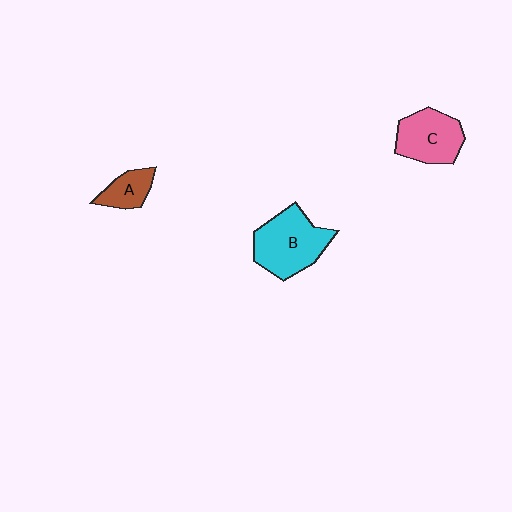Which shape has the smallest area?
Shape A (brown).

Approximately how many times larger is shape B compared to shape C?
Approximately 1.3 times.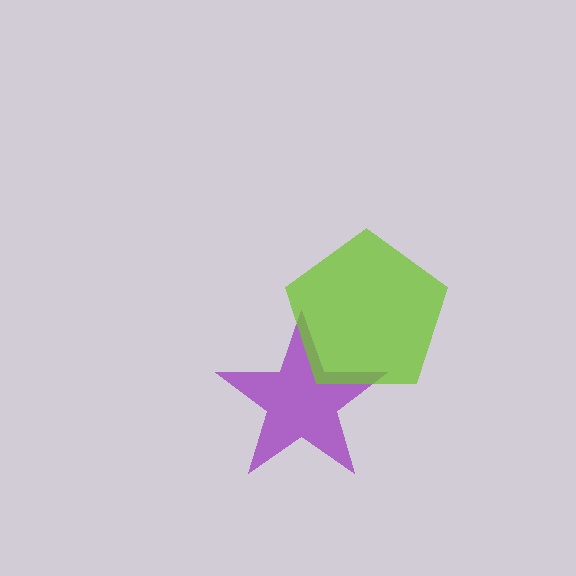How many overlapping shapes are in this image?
There are 2 overlapping shapes in the image.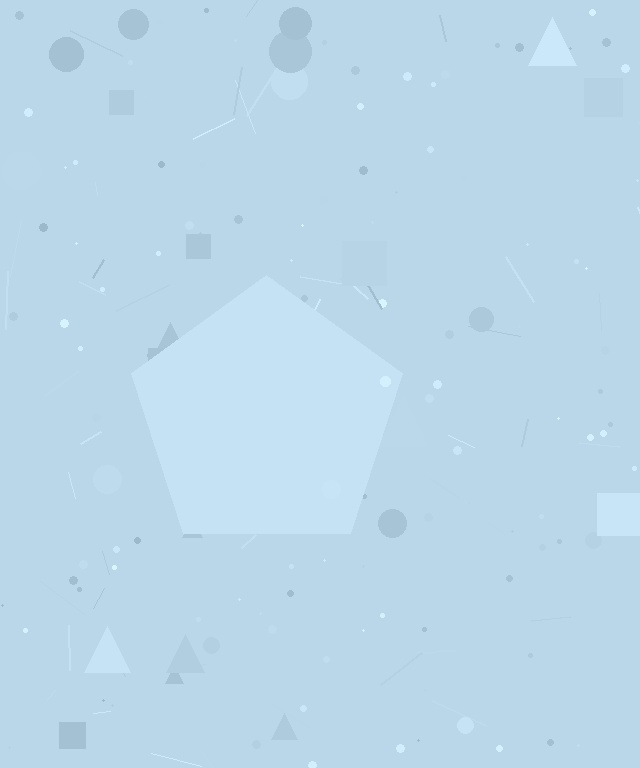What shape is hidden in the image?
A pentagon is hidden in the image.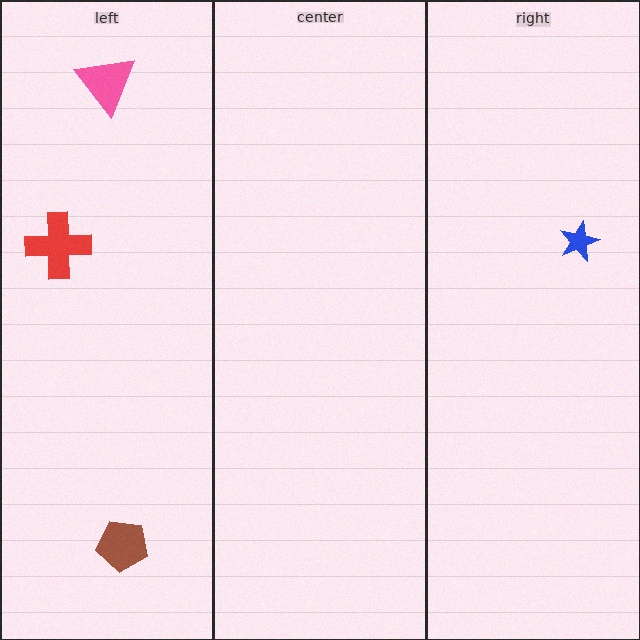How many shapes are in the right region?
1.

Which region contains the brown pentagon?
The left region.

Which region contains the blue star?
The right region.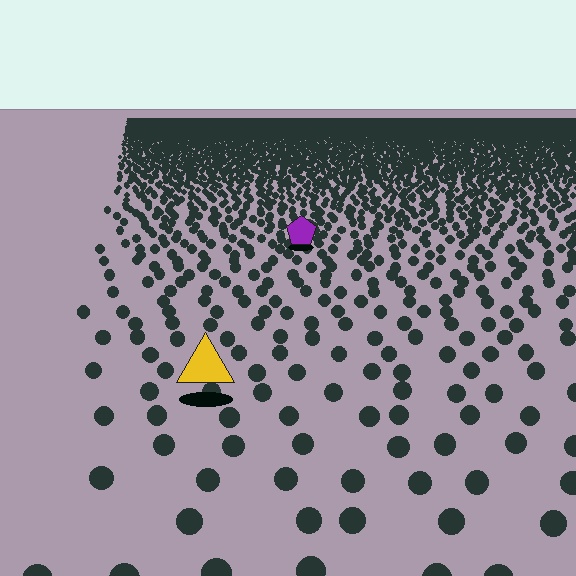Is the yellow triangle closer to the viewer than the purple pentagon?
Yes. The yellow triangle is closer — you can tell from the texture gradient: the ground texture is coarser near it.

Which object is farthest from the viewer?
The purple pentagon is farthest from the viewer. It appears smaller and the ground texture around it is denser.